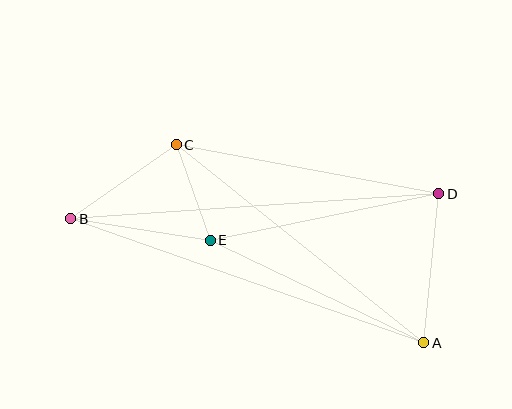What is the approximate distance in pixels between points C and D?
The distance between C and D is approximately 267 pixels.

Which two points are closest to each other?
Points C and E are closest to each other.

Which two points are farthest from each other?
Points A and B are farthest from each other.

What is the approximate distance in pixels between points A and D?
The distance between A and D is approximately 149 pixels.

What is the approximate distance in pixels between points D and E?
The distance between D and E is approximately 233 pixels.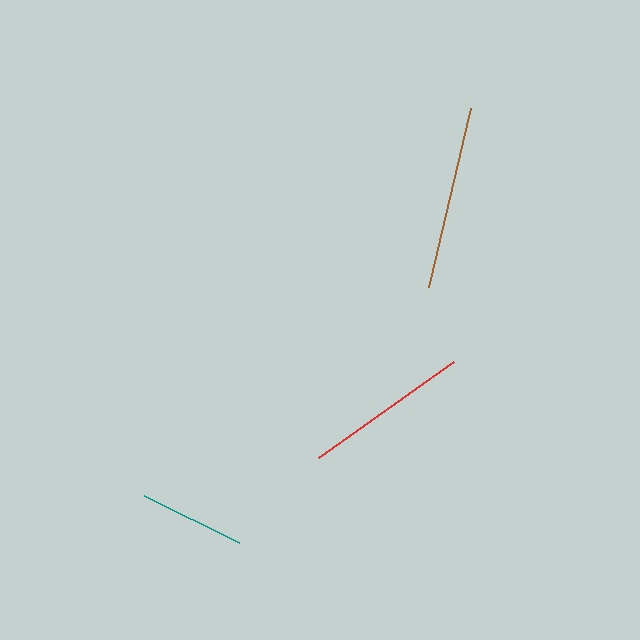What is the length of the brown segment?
The brown segment is approximately 184 pixels long.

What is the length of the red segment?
The red segment is approximately 166 pixels long.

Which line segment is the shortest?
The teal line is the shortest at approximately 106 pixels.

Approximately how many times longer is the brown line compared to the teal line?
The brown line is approximately 1.7 times the length of the teal line.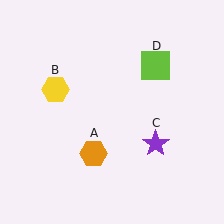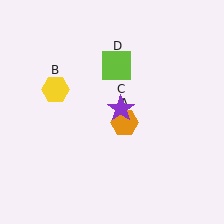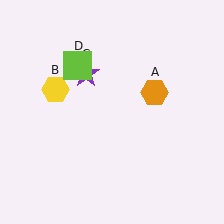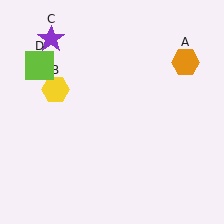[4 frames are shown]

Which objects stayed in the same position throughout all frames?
Yellow hexagon (object B) remained stationary.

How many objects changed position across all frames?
3 objects changed position: orange hexagon (object A), purple star (object C), lime square (object D).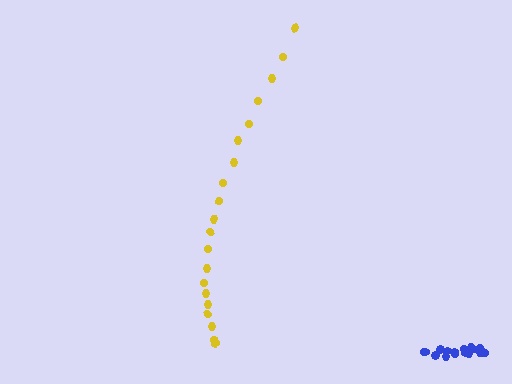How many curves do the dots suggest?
There are 2 distinct paths.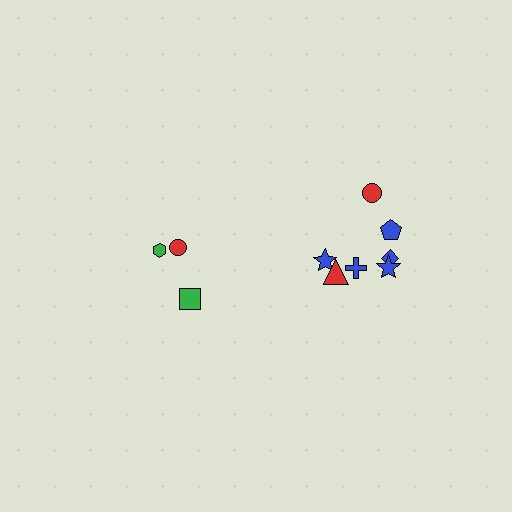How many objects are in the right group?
There are 7 objects.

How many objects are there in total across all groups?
There are 10 objects.